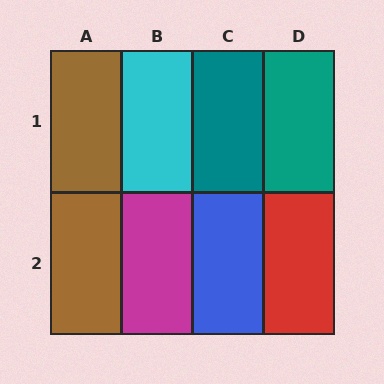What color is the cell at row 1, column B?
Cyan.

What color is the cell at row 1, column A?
Brown.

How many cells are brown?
2 cells are brown.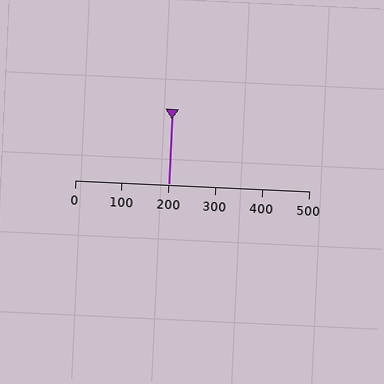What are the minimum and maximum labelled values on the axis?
The axis runs from 0 to 500.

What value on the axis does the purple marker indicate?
The marker indicates approximately 200.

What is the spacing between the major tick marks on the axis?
The major ticks are spaced 100 apart.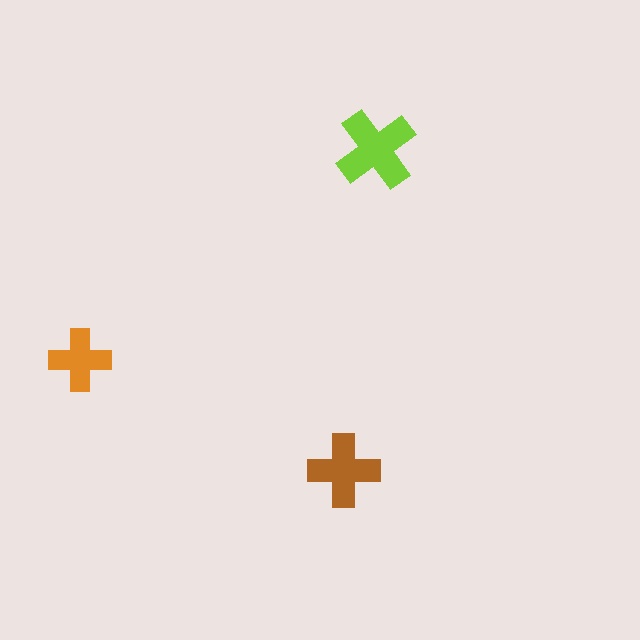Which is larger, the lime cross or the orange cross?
The lime one.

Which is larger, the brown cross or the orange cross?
The brown one.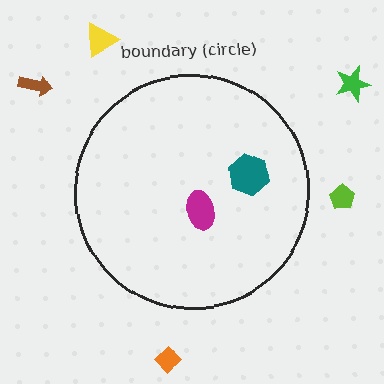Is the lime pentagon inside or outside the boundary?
Outside.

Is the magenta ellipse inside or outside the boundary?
Inside.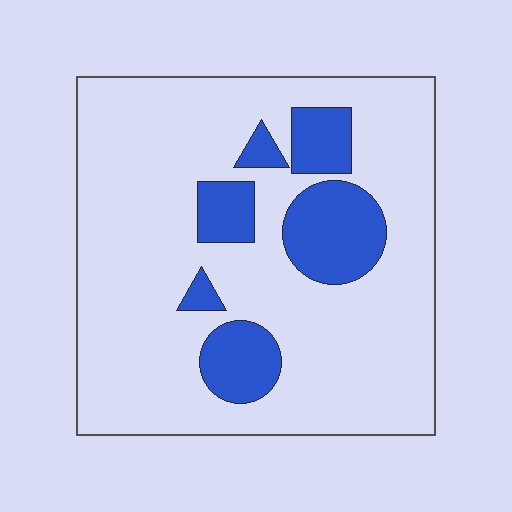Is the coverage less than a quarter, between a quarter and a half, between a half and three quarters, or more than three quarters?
Less than a quarter.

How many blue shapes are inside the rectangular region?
6.